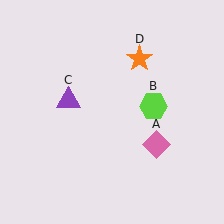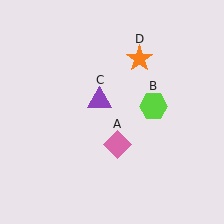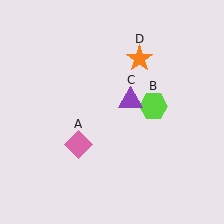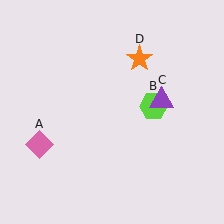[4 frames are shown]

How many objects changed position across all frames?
2 objects changed position: pink diamond (object A), purple triangle (object C).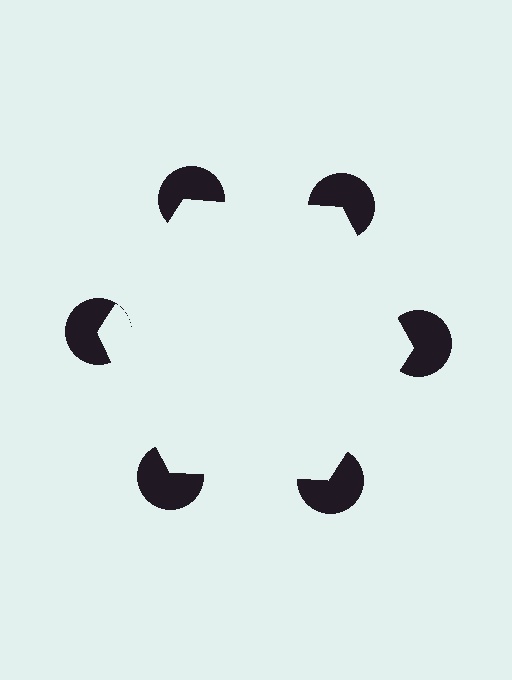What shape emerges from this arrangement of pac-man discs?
An illusory hexagon — its edges are inferred from the aligned wedge cuts in the pac-man discs, not physically drawn.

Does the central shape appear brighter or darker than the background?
It typically appears slightly brighter than the background, even though no actual brightness change is drawn.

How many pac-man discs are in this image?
There are 6 — one at each vertex of the illusory hexagon.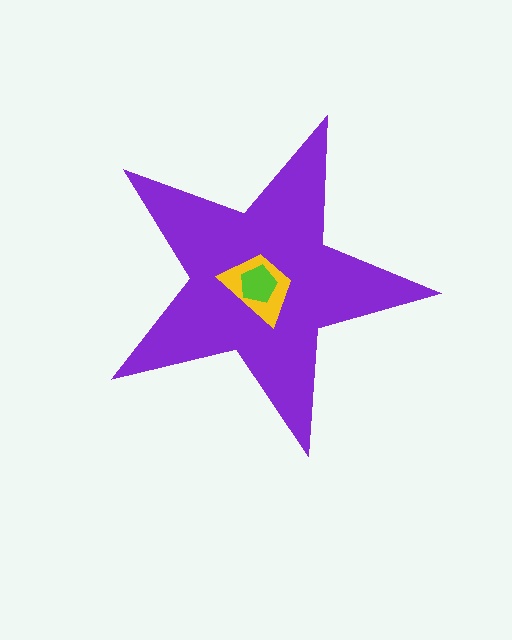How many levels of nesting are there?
3.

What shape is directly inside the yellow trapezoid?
The lime pentagon.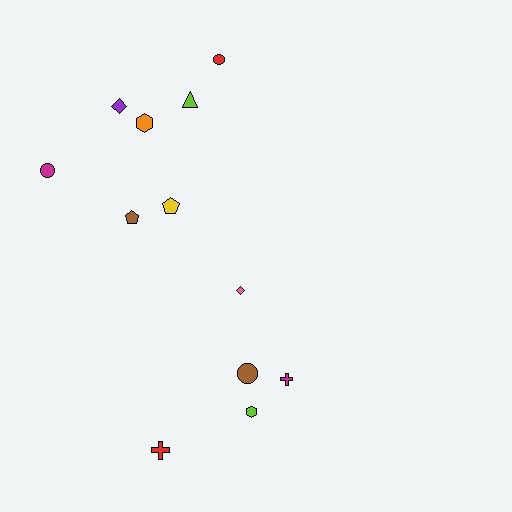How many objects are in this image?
There are 12 objects.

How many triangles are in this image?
There is 1 triangle.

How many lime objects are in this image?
There are 2 lime objects.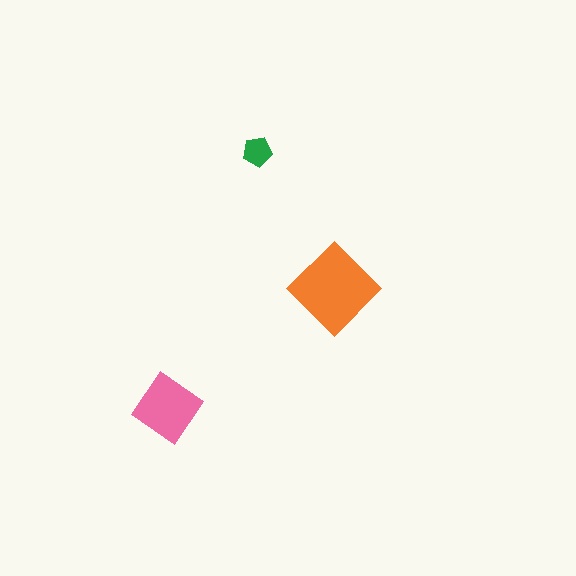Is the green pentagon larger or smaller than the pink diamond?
Smaller.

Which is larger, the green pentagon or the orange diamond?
The orange diamond.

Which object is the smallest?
The green pentagon.